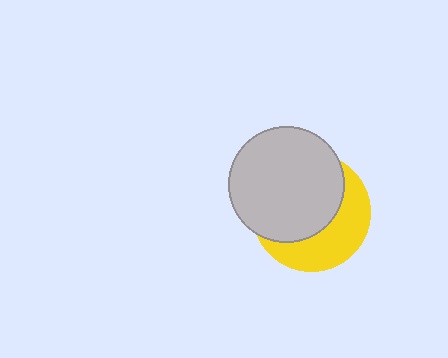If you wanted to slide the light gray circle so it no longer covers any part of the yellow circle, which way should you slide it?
Slide it toward the upper-left — that is the most direct way to separate the two shapes.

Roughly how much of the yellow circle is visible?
A small part of it is visible (roughly 41%).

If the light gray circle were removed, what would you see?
You would see the complete yellow circle.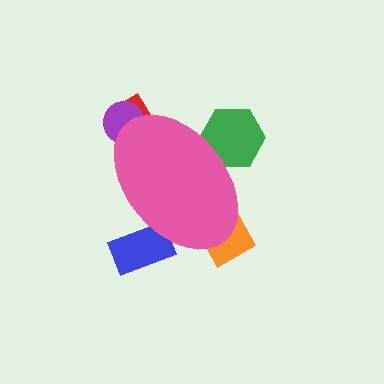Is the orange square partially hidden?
Yes, the orange square is partially hidden behind the pink ellipse.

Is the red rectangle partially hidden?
Yes, the red rectangle is partially hidden behind the pink ellipse.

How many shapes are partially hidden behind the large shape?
5 shapes are partially hidden.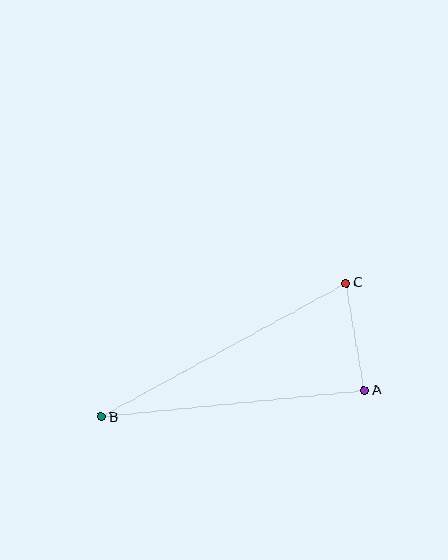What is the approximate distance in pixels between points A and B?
The distance between A and B is approximately 264 pixels.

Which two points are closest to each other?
Points A and C are closest to each other.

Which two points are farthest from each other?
Points B and C are farthest from each other.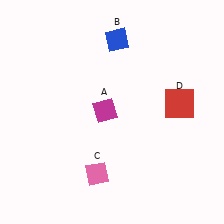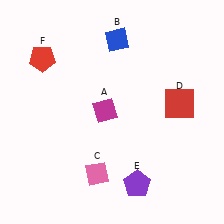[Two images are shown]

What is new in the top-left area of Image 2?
A red pentagon (F) was added in the top-left area of Image 2.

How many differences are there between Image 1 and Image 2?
There are 2 differences between the two images.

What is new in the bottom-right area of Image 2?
A purple pentagon (E) was added in the bottom-right area of Image 2.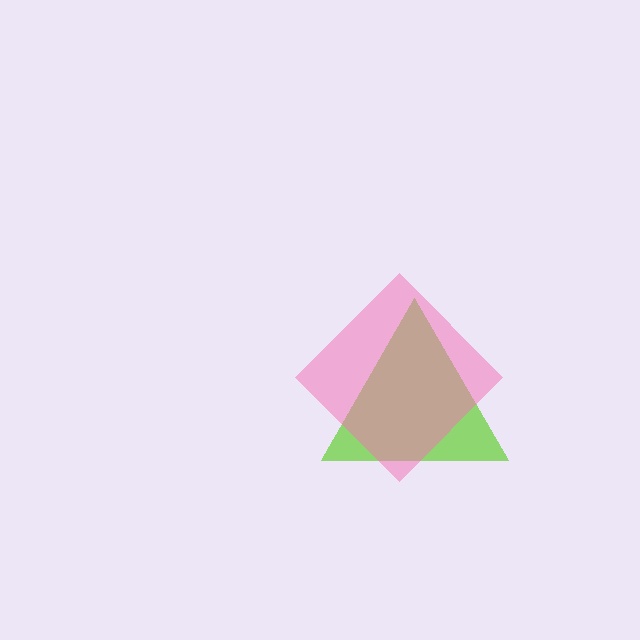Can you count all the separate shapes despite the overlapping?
Yes, there are 2 separate shapes.